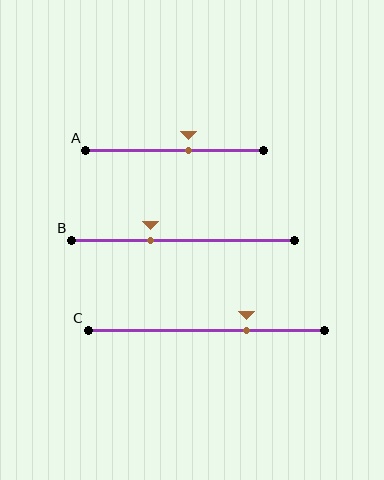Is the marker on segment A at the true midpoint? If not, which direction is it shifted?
No, the marker on segment A is shifted to the right by about 8% of the segment length.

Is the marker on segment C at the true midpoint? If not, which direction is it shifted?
No, the marker on segment C is shifted to the right by about 17% of the segment length.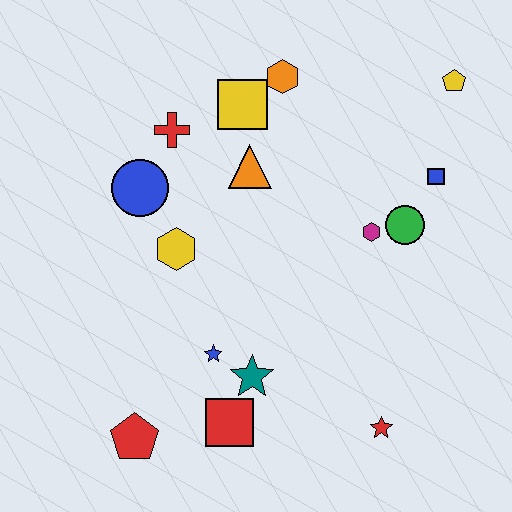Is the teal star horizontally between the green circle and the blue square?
No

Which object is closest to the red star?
The teal star is closest to the red star.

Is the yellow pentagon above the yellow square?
Yes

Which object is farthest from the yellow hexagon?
The yellow pentagon is farthest from the yellow hexagon.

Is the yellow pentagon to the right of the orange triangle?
Yes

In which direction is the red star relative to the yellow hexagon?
The red star is to the right of the yellow hexagon.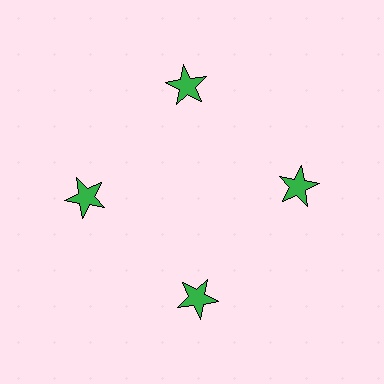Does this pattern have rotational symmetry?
Yes, this pattern has 4-fold rotational symmetry. It looks the same after rotating 90 degrees around the center.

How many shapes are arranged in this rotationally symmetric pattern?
There are 4 shapes, arranged in 4 groups of 1.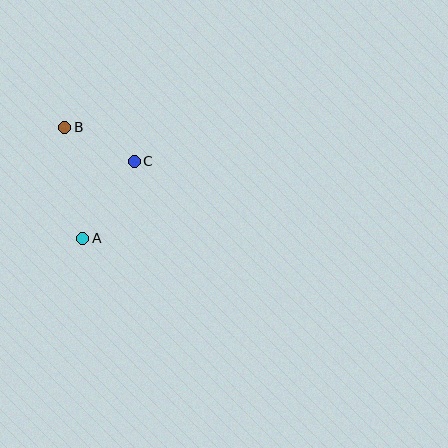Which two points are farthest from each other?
Points A and B are farthest from each other.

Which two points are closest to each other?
Points B and C are closest to each other.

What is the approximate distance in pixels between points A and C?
The distance between A and C is approximately 92 pixels.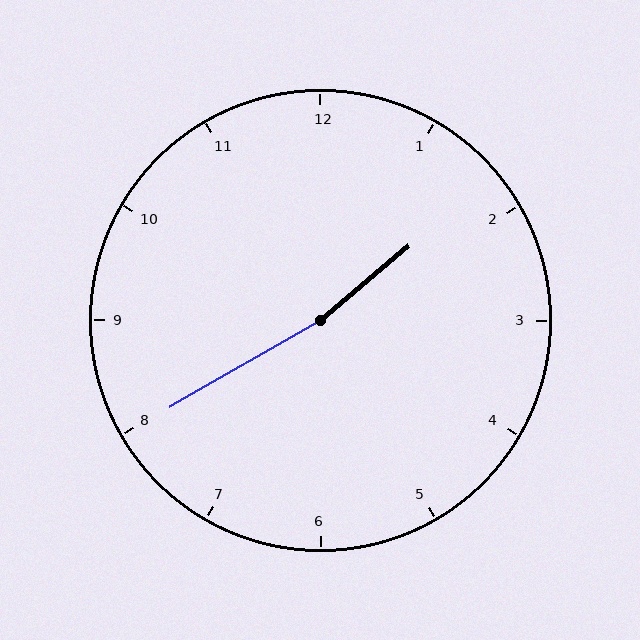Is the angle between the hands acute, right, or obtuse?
It is obtuse.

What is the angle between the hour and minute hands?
Approximately 170 degrees.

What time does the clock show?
1:40.